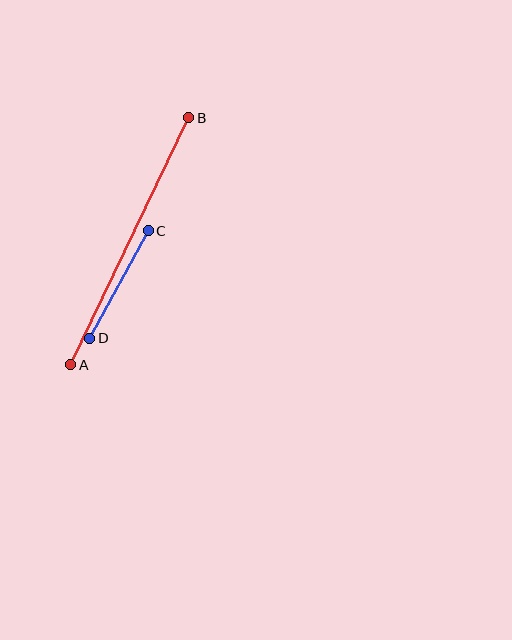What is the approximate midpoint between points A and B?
The midpoint is at approximately (130, 241) pixels.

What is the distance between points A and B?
The distance is approximately 274 pixels.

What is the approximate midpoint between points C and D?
The midpoint is at approximately (119, 284) pixels.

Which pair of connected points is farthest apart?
Points A and B are farthest apart.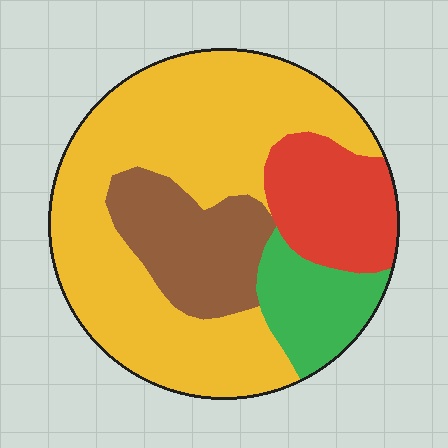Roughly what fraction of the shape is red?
Red covers around 15% of the shape.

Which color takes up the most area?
Yellow, at roughly 55%.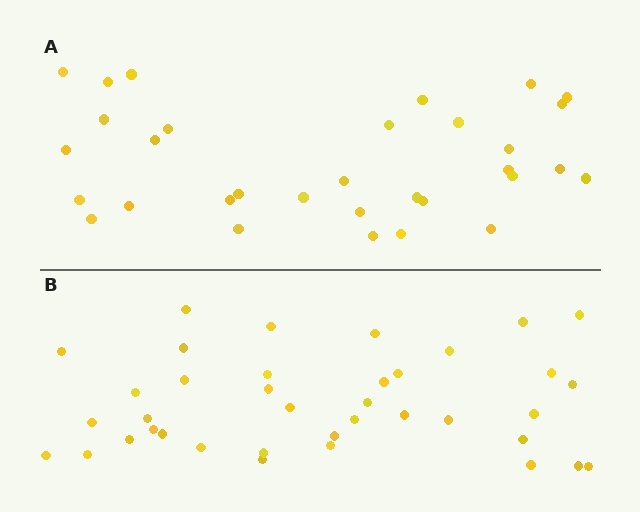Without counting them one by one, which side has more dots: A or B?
Region B (the bottom region) has more dots.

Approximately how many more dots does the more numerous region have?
Region B has about 6 more dots than region A.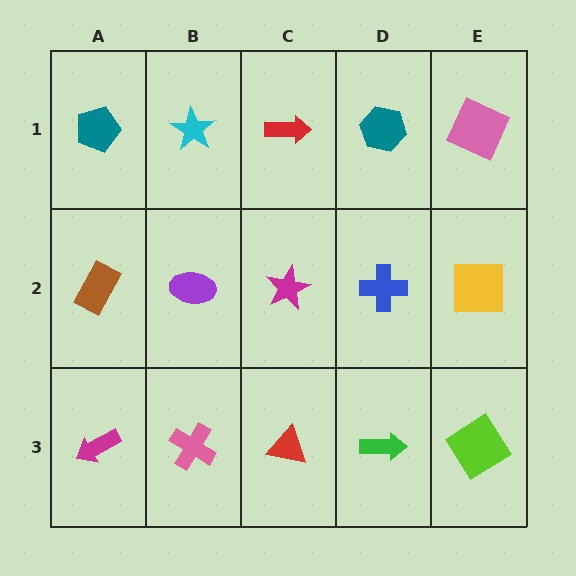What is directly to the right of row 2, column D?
A yellow square.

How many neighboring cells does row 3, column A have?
2.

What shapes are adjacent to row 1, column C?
A magenta star (row 2, column C), a cyan star (row 1, column B), a teal hexagon (row 1, column D).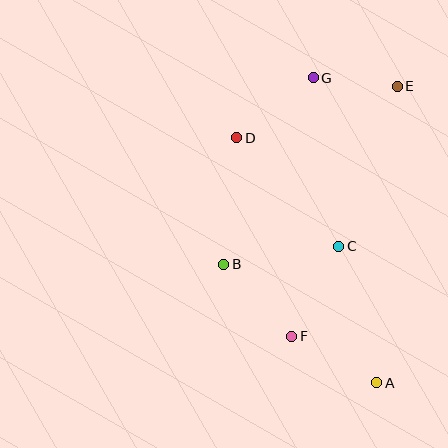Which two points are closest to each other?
Points E and G are closest to each other.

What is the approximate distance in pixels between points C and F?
The distance between C and F is approximately 101 pixels.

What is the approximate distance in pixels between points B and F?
The distance between B and F is approximately 99 pixels.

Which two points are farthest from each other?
Points A and G are farthest from each other.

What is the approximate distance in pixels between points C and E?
The distance between C and E is approximately 170 pixels.